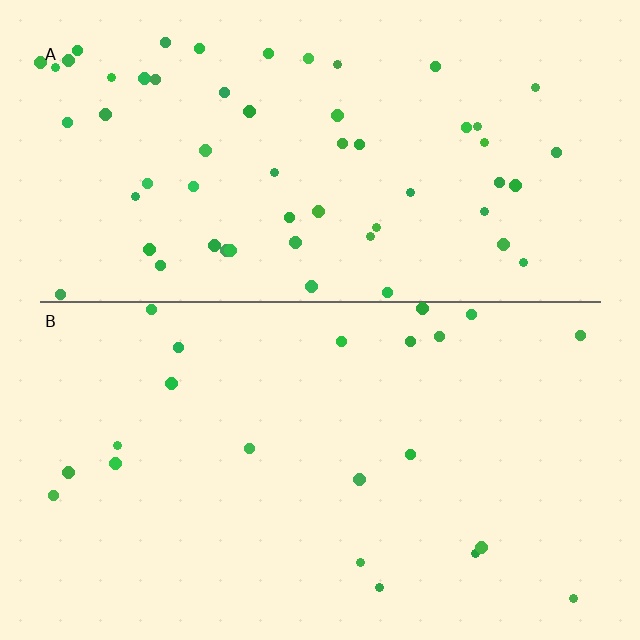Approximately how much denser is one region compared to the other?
Approximately 2.7× — region A over region B.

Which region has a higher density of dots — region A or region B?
A (the top).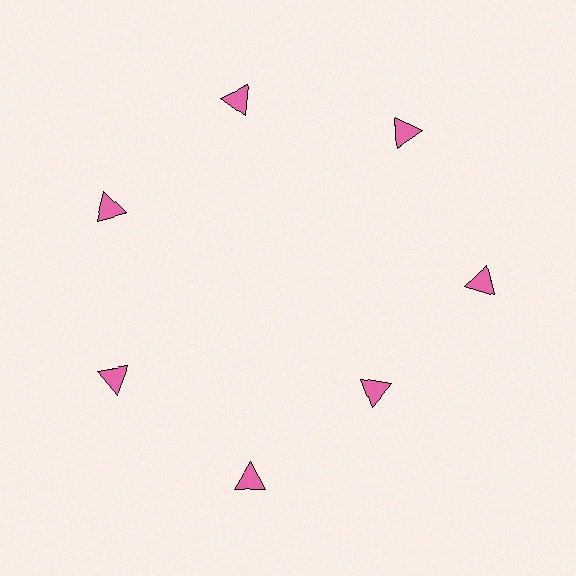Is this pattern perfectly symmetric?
No. The 7 pink triangles are arranged in a ring, but one element near the 5 o'clock position is pulled inward toward the center, breaking the 7-fold rotational symmetry.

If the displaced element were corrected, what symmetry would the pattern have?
It would have 7-fold rotational symmetry — the pattern would map onto itself every 51 degrees.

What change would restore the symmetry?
The symmetry would be restored by moving it outward, back onto the ring so that all 7 triangles sit at equal angles and equal distance from the center.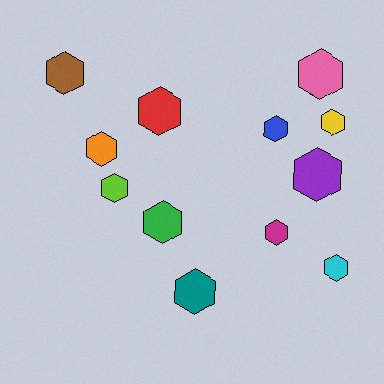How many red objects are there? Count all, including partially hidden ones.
There is 1 red object.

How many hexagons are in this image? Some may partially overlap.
There are 12 hexagons.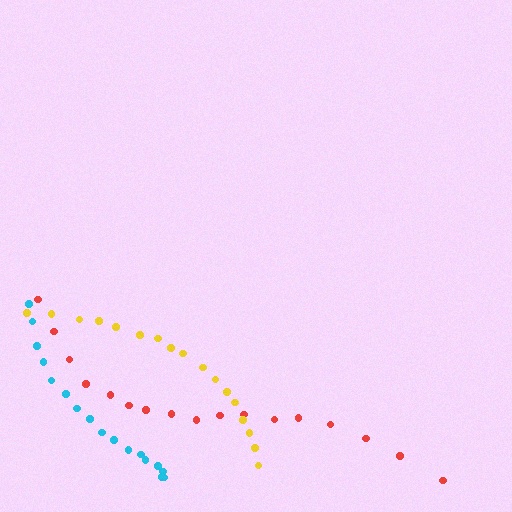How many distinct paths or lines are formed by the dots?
There are 3 distinct paths.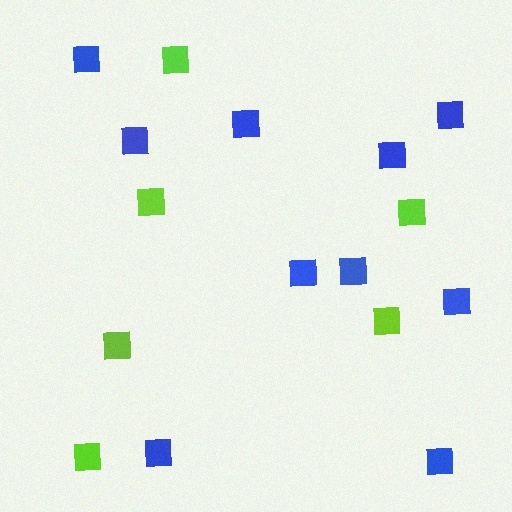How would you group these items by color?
There are 2 groups: one group of blue squares (10) and one group of lime squares (6).